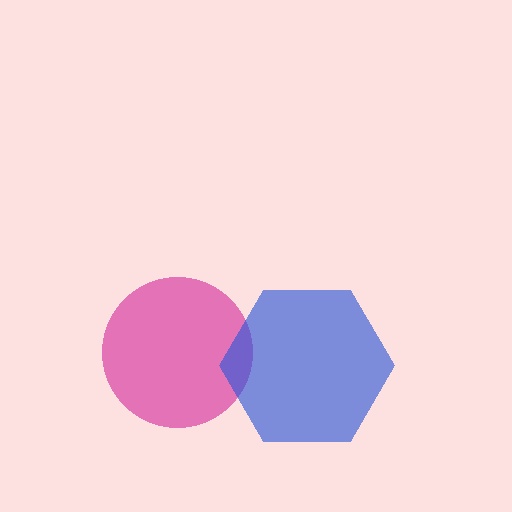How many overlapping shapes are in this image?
There are 2 overlapping shapes in the image.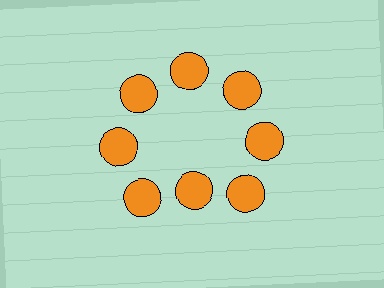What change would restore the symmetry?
The symmetry would be restored by moving it outward, back onto the ring so that all 8 circles sit at equal angles and equal distance from the center.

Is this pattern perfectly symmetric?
No. The 8 orange circles are arranged in a ring, but one element near the 6 o'clock position is pulled inward toward the center, breaking the 8-fold rotational symmetry.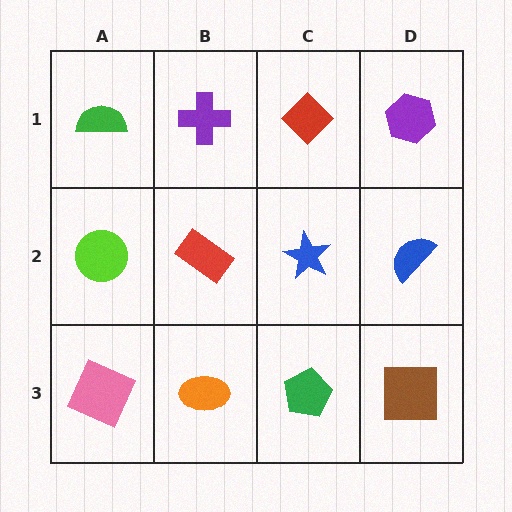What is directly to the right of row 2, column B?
A blue star.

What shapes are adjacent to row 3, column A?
A lime circle (row 2, column A), an orange ellipse (row 3, column B).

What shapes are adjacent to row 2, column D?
A purple hexagon (row 1, column D), a brown square (row 3, column D), a blue star (row 2, column C).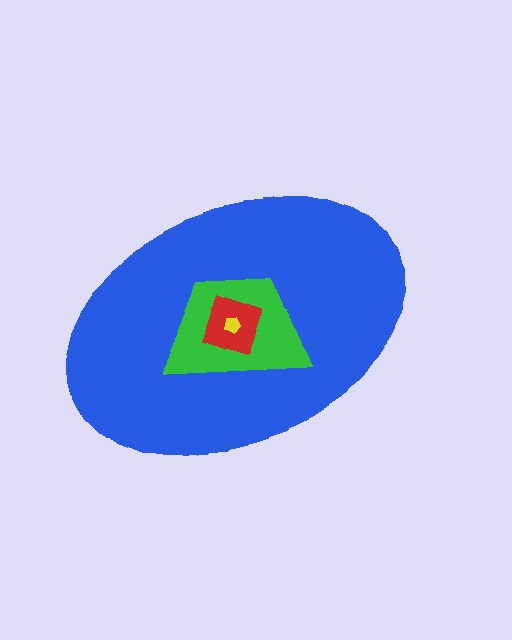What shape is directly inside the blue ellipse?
The green trapezoid.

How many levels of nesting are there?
4.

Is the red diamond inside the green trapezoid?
Yes.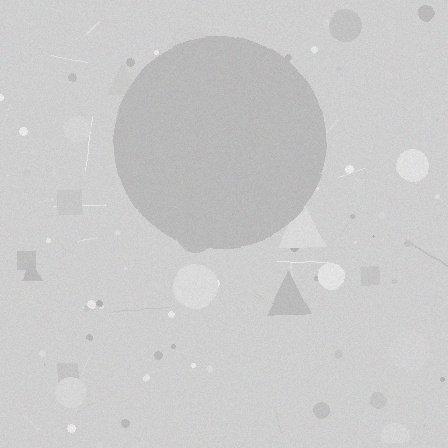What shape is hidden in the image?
A circle is hidden in the image.